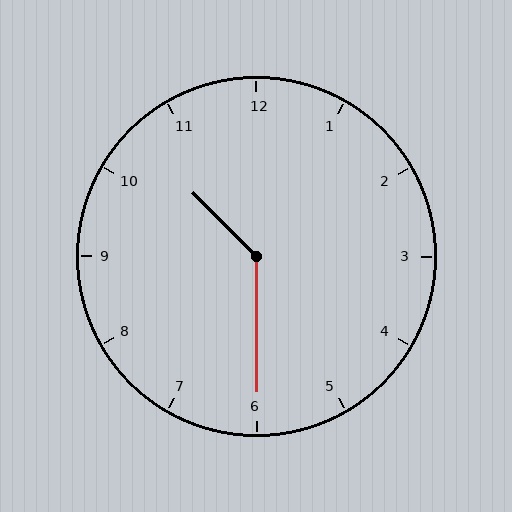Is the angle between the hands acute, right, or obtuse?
It is obtuse.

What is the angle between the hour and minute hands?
Approximately 135 degrees.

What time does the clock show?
10:30.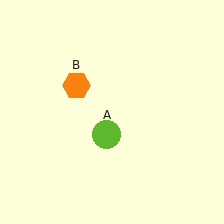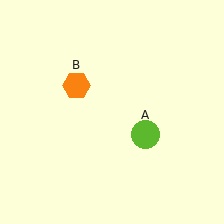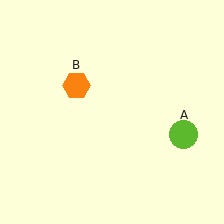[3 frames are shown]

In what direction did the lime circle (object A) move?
The lime circle (object A) moved right.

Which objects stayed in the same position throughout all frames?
Orange hexagon (object B) remained stationary.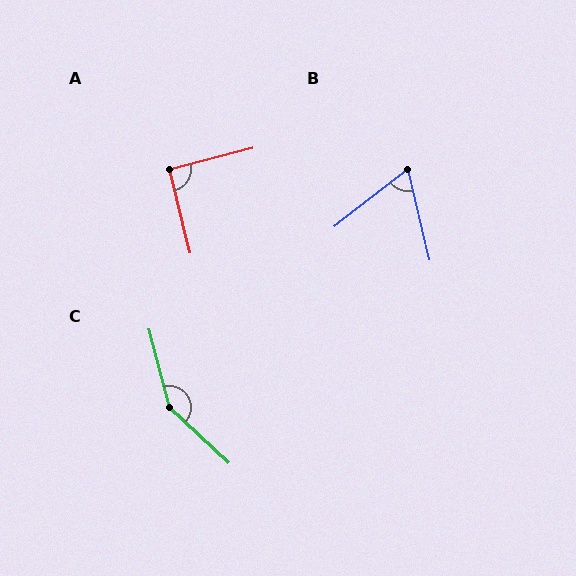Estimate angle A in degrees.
Approximately 91 degrees.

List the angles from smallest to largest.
B (66°), A (91°), C (147°).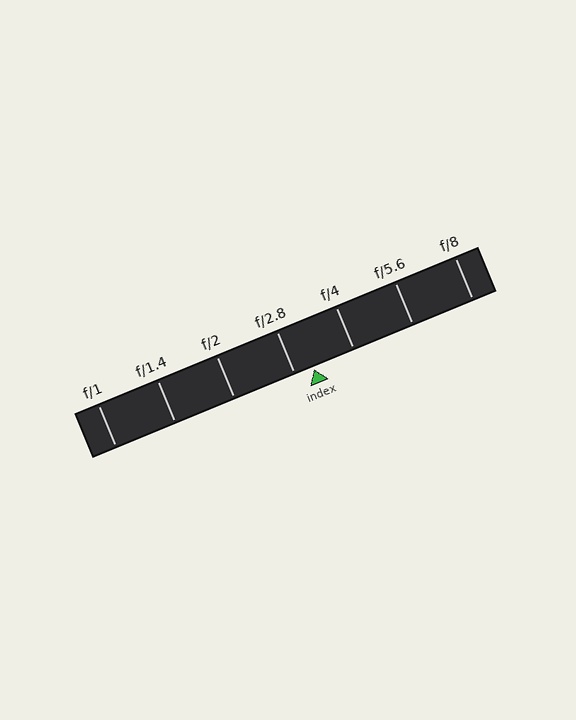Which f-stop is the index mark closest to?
The index mark is closest to f/2.8.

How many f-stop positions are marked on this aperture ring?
There are 7 f-stop positions marked.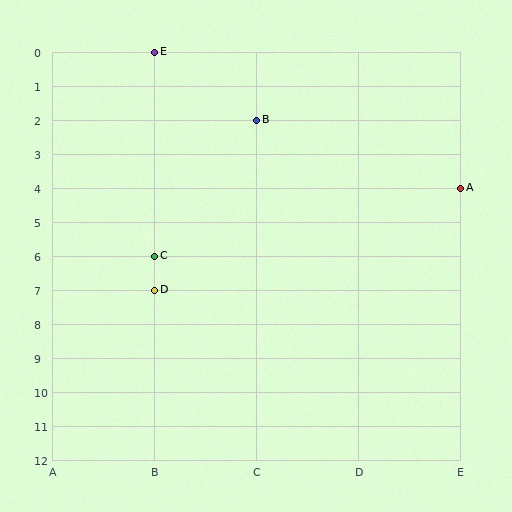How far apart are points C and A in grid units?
Points C and A are 3 columns and 2 rows apart (about 3.6 grid units diagonally).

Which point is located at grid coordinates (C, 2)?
Point B is at (C, 2).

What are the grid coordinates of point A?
Point A is at grid coordinates (E, 4).